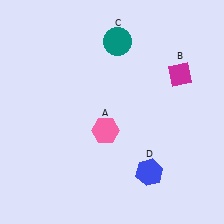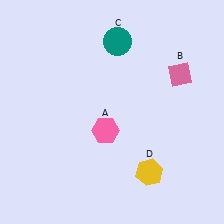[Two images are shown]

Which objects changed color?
B changed from magenta to pink. D changed from blue to yellow.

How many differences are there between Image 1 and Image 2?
There are 2 differences between the two images.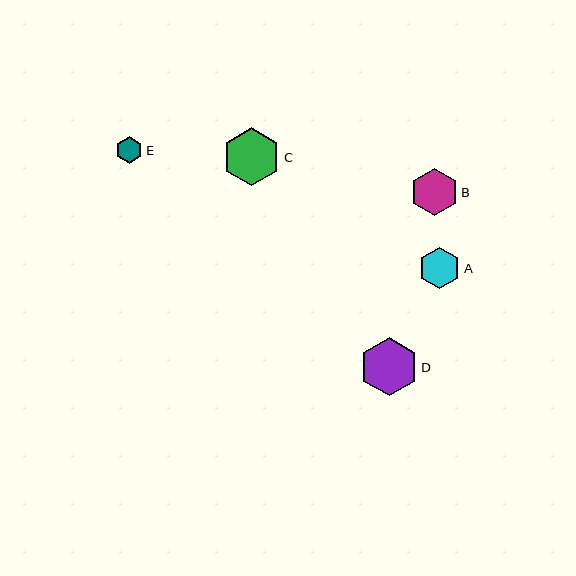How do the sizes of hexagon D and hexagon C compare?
Hexagon D and hexagon C are approximately the same size.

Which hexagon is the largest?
Hexagon D is the largest with a size of approximately 59 pixels.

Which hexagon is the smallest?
Hexagon E is the smallest with a size of approximately 27 pixels.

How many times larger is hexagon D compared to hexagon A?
Hexagon D is approximately 1.4 times the size of hexagon A.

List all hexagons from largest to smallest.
From largest to smallest: D, C, B, A, E.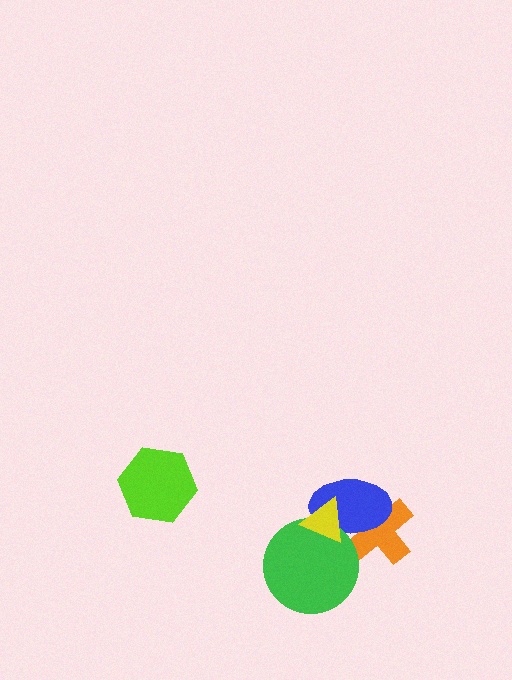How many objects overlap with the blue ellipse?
3 objects overlap with the blue ellipse.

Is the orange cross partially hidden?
Yes, it is partially covered by another shape.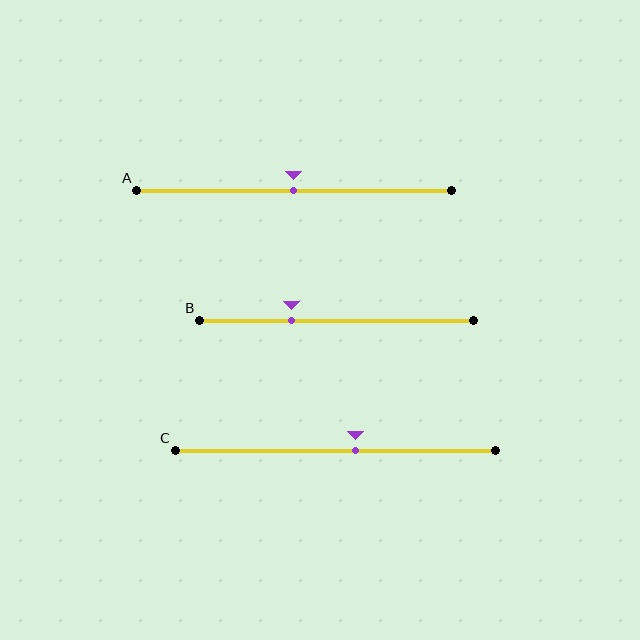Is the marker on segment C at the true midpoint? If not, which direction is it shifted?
No, the marker on segment C is shifted to the right by about 6% of the segment length.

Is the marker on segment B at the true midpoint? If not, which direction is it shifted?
No, the marker on segment B is shifted to the left by about 16% of the segment length.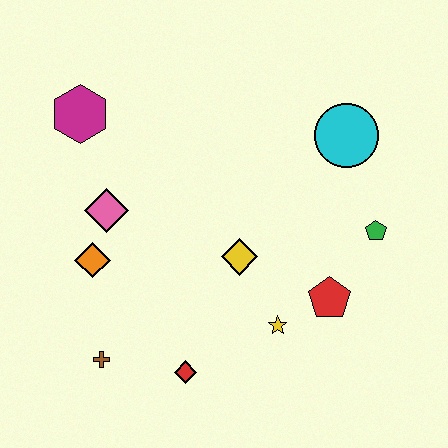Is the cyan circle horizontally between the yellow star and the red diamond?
No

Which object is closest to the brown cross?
The red diamond is closest to the brown cross.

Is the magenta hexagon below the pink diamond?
No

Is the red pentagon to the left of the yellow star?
No